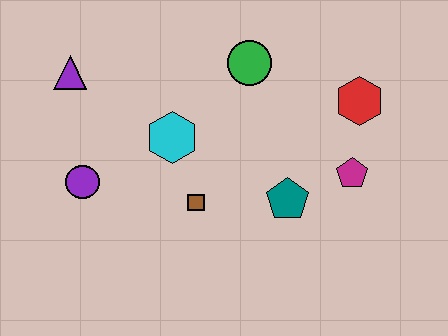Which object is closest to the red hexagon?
The magenta pentagon is closest to the red hexagon.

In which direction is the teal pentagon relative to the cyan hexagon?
The teal pentagon is to the right of the cyan hexagon.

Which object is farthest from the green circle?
The purple circle is farthest from the green circle.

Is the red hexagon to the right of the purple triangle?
Yes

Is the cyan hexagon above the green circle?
No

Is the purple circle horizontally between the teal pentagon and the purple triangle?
Yes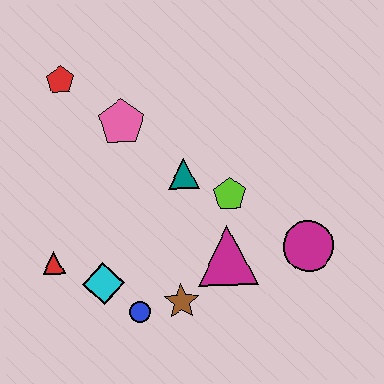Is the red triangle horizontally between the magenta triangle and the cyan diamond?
No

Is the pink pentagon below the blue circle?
No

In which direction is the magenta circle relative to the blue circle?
The magenta circle is to the right of the blue circle.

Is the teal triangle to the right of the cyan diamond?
Yes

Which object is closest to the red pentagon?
The pink pentagon is closest to the red pentagon.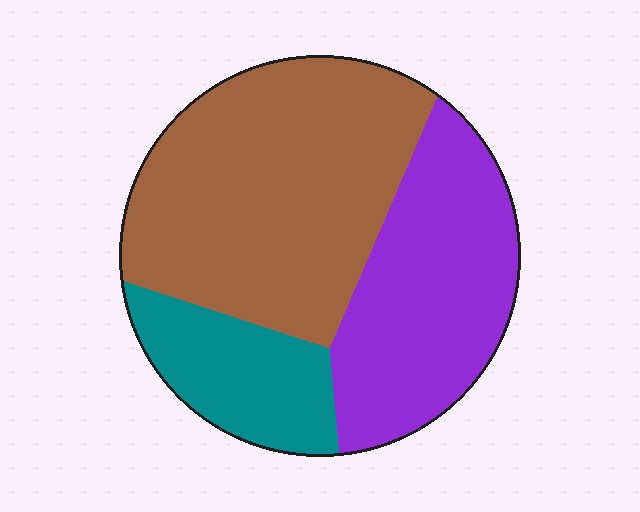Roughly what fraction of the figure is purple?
Purple covers about 35% of the figure.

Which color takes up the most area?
Brown, at roughly 50%.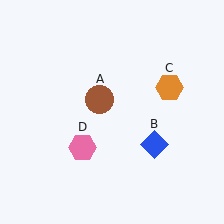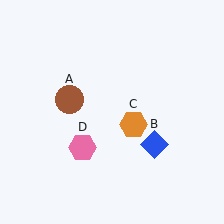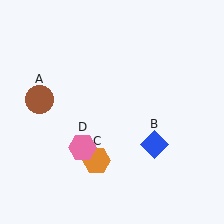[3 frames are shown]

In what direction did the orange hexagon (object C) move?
The orange hexagon (object C) moved down and to the left.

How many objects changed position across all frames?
2 objects changed position: brown circle (object A), orange hexagon (object C).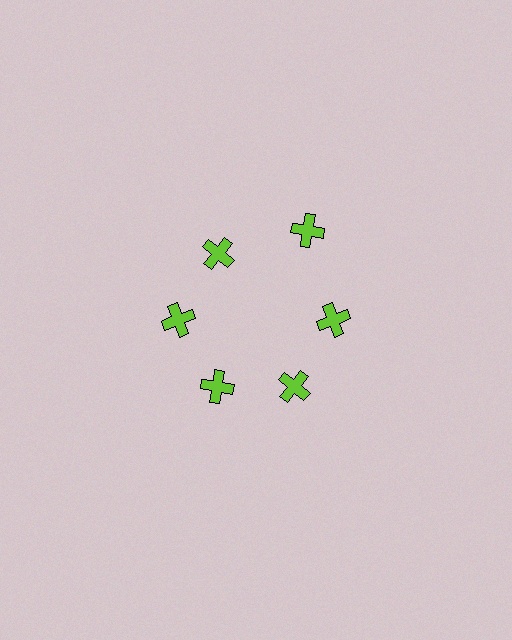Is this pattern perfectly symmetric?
No. The 6 lime crosses are arranged in a ring, but one element near the 1 o'clock position is pushed outward from the center, breaking the 6-fold rotational symmetry.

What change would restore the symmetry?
The symmetry would be restored by moving it inward, back onto the ring so that all 6 crosses sit at equal angles and equal distance from the center.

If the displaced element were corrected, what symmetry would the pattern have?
It would have 6-fold rotational symmetry — the pattern would map onto itself every 60 degrees.